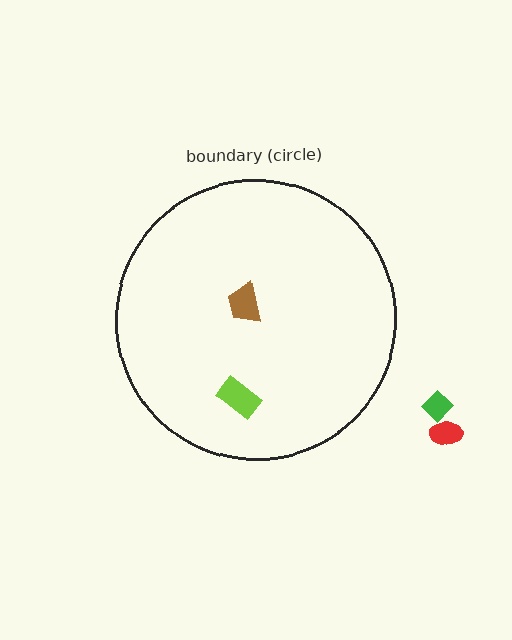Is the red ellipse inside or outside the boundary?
Outside.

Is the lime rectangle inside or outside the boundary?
Inside.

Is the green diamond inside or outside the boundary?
Outside.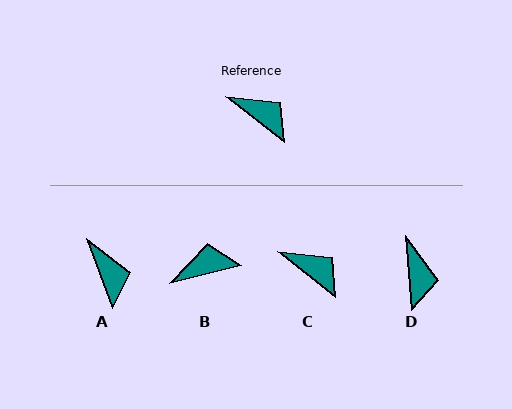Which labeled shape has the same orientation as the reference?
C.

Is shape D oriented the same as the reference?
No, it is off by about 47 degrees.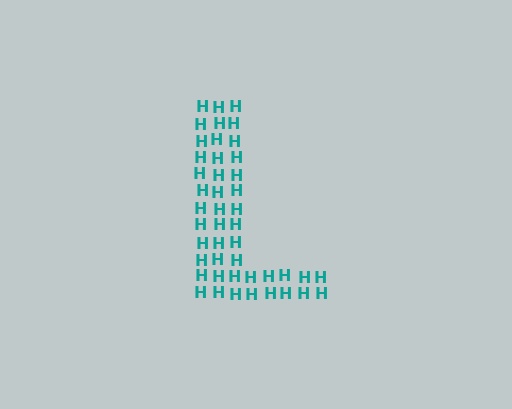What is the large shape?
The large shape is the letter L.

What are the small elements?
The small elements are letter H's.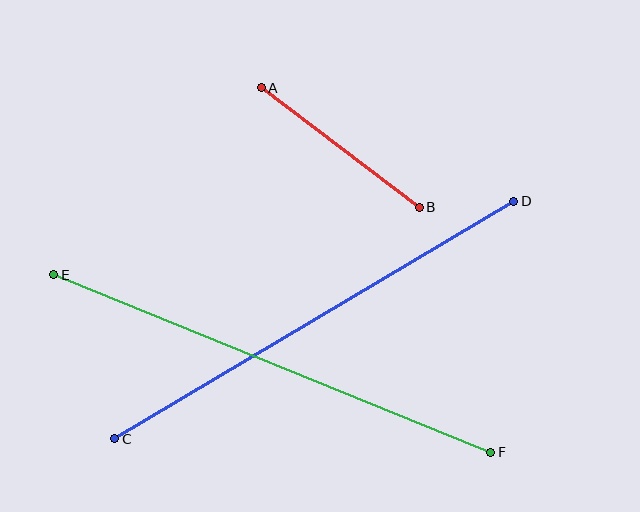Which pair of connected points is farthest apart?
Points E and F are farthest apart.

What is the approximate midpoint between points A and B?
The midpoint is at approximately (340, 148) pixels.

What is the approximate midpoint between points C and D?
The midpoint is at approximately (314, 320) pixels.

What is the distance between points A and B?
The distance is approximately 198 pixels.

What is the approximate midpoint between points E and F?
The midpoint is at approximately (272, 364) pixels.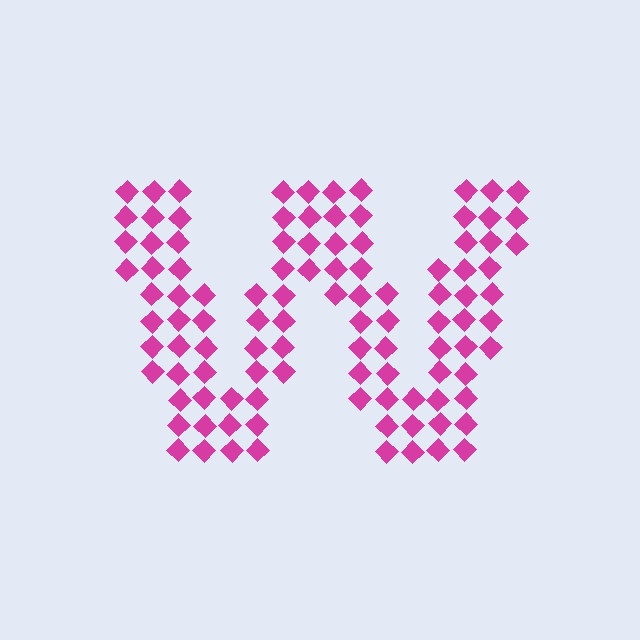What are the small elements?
The small elements are diamonds.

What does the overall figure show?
The overall figure shows the letter W.